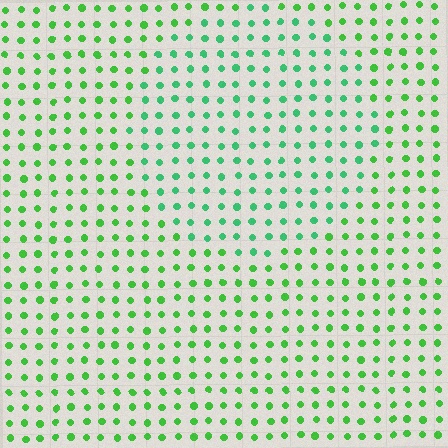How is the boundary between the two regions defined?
The boundary is defined purely by a slight shift in hue (about 26 degrees). Spacing, size, and orientation are identical on both sides.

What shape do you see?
I see a circle.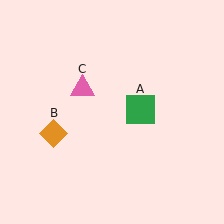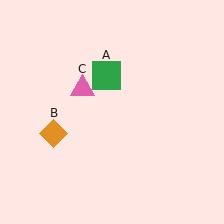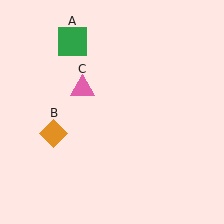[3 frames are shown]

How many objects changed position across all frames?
1 object changed position: green square (object A).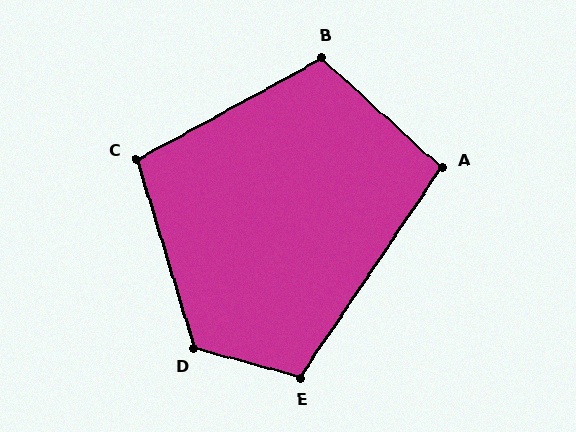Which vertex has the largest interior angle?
D, at approximately 123 degrees.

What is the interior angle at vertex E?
Approximately 109 degrees (obtuse).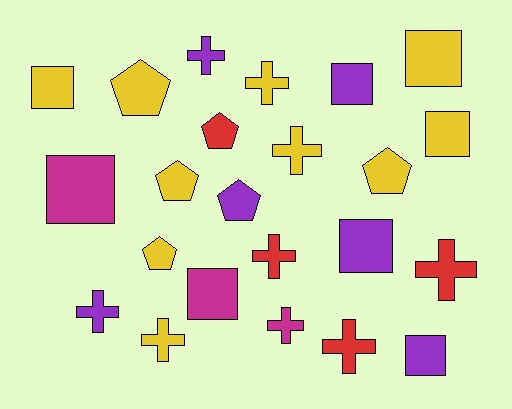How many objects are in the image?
There are 23 objects.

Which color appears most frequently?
Yellow, with 10 objects.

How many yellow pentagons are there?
There are 4 yellow pentagons.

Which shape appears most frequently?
Cross, with 9 objects.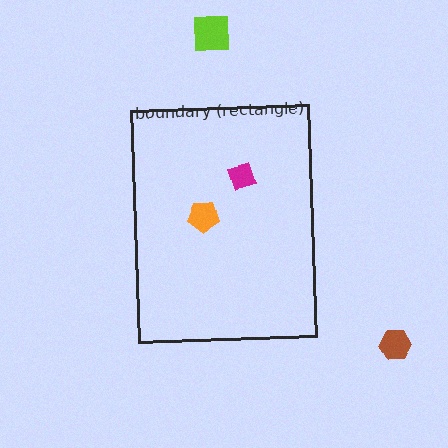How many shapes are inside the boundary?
2 inside, 2 outside.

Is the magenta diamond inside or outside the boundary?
Inside.